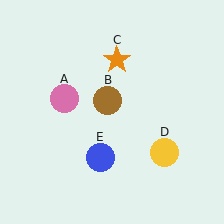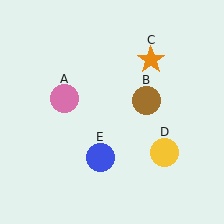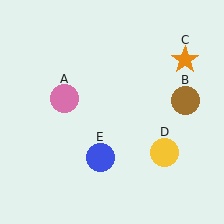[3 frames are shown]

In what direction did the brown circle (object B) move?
The brown circle (object B) moved right.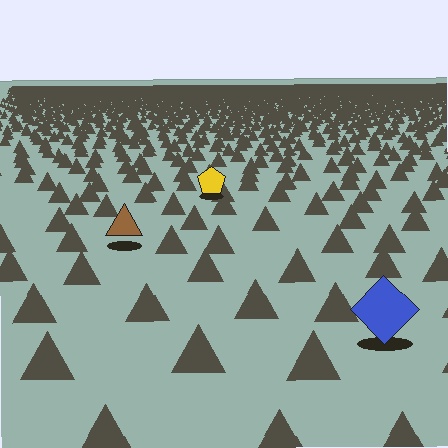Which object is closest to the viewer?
The blue diamond is closest. The texture marks near it are larger and more spread out.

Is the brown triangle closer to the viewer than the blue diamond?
No. The blue diamond is closer — you can tell from the texture gradient: the ground texture is coarser near it.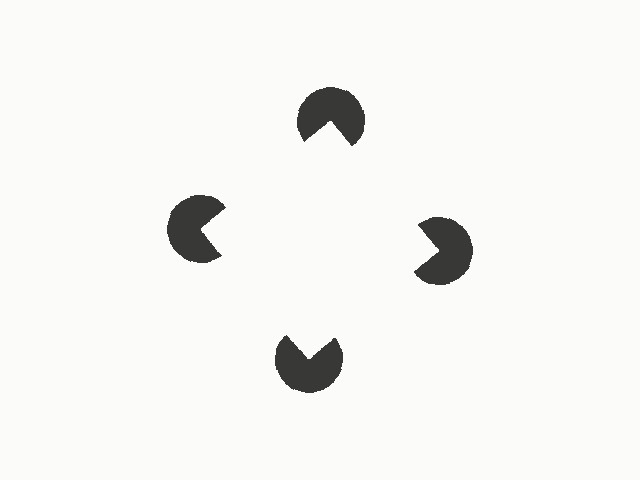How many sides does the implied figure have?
4 sides.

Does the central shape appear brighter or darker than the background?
It typically appears slightly brighter than the background, even though no actual brightness change is drawn.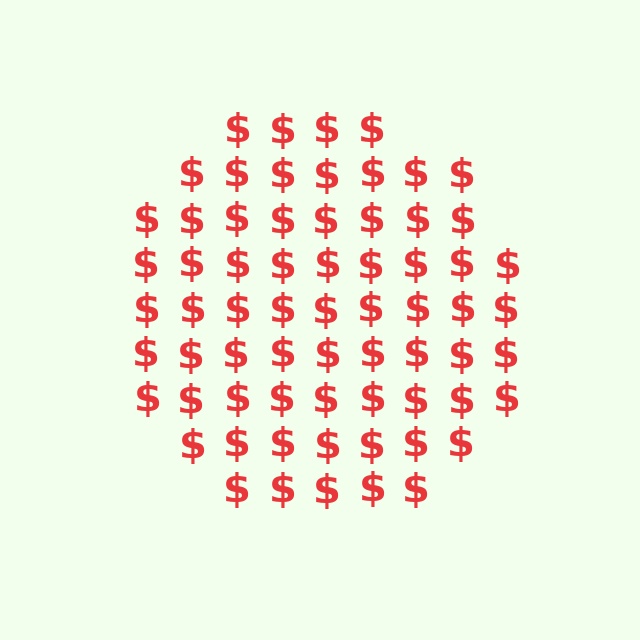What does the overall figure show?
The overall figure shows a circle.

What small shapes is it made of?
It is made of small dollar signs.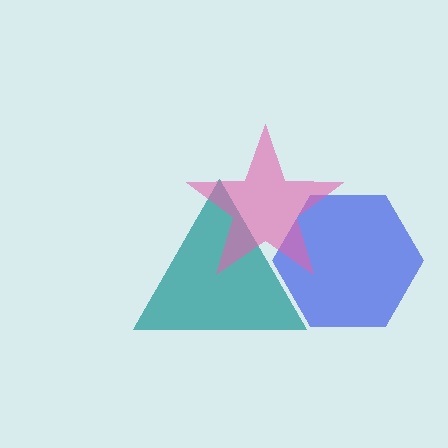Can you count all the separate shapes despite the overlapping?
Yes, there are 3 separate shapes.